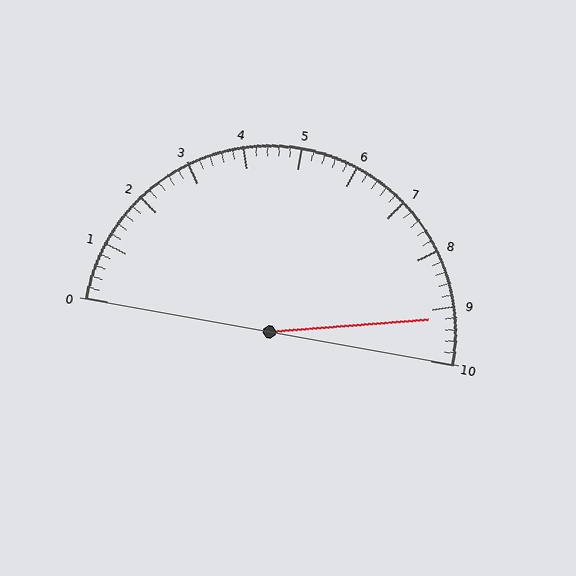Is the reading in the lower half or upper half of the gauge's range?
The reading is in the upper half of the range (0 to 10).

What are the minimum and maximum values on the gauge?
The gauge ranges from 0 to 10.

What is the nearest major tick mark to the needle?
The nearest major tick mark is 9.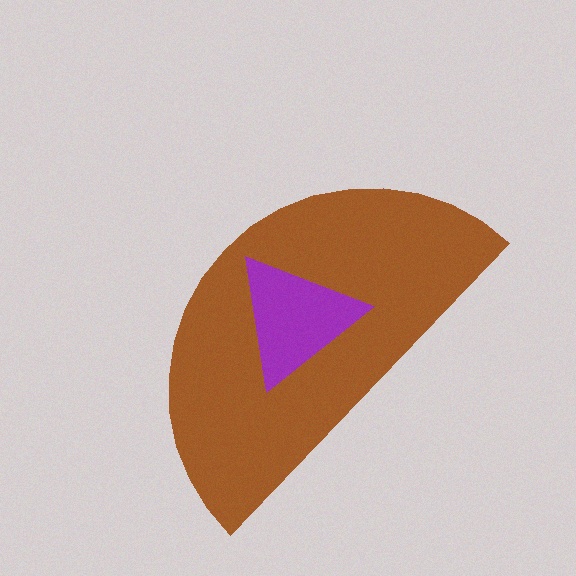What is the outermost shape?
The brown semicircle.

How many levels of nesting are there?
2.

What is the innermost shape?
The purple triangle.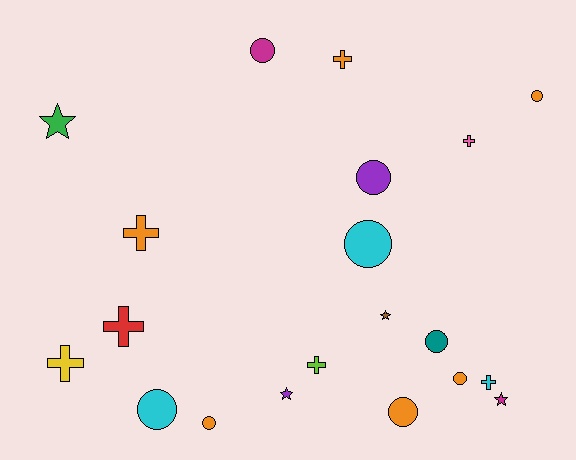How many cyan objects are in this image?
There are 3 cyan objects.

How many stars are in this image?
There are 4 stars.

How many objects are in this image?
There are 20 objects.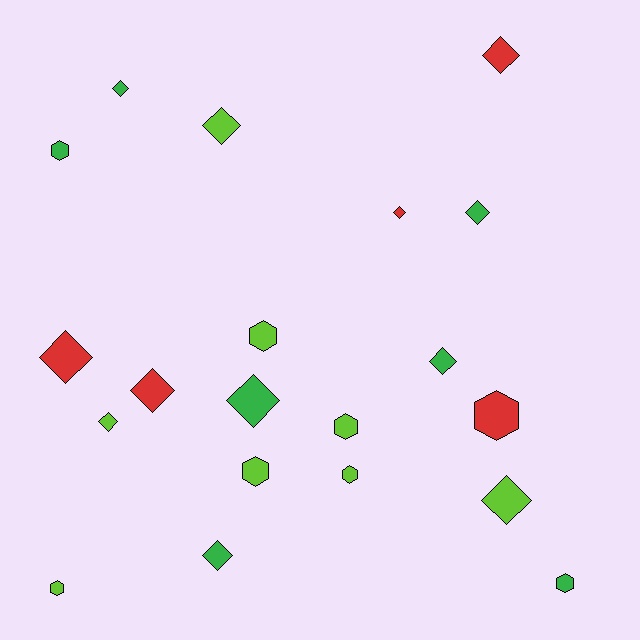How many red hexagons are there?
There is 1 red hexagon.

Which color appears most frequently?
Lime, with 8 objects.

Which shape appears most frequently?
Diamond, with 12 objects.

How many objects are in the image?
There are 20 objects.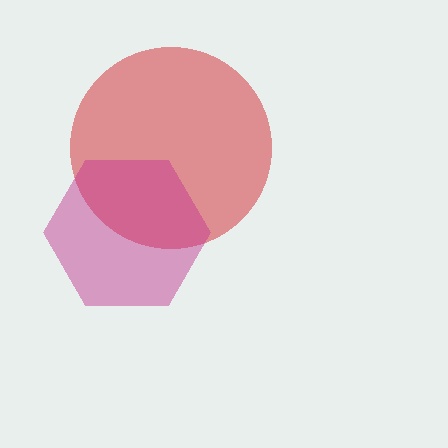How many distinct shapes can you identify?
There are 2 distinct shapes: a red circle, a magenta hexagon.